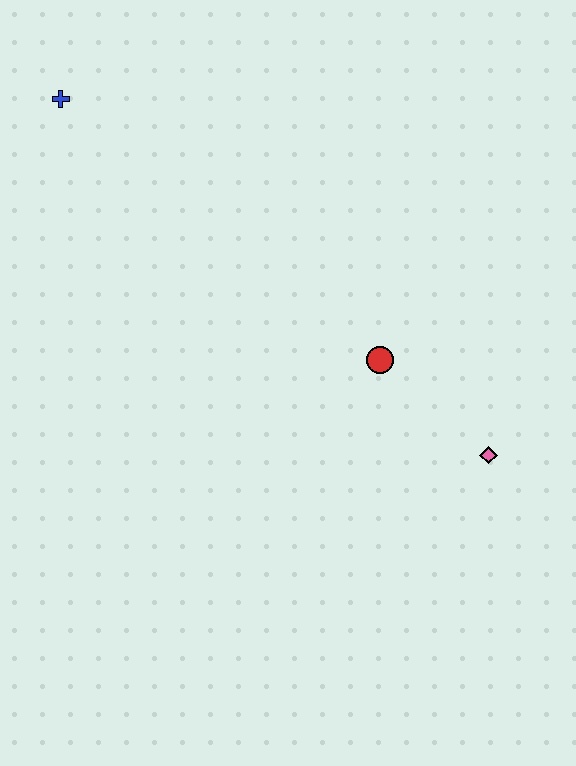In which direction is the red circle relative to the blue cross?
The red circle is to the right of the blue cross.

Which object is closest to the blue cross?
The red circle is closest to the blue cross.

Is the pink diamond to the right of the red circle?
Yes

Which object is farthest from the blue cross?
The pink diamond is farthest from the blue cross.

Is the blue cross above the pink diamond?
Yes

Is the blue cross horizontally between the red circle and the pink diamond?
No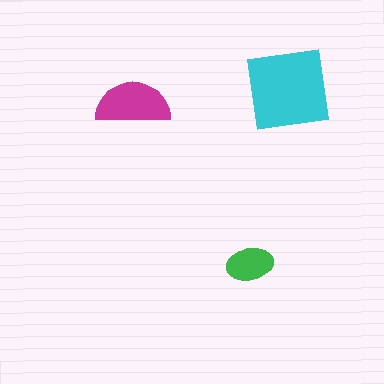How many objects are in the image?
There are 3 objects in the image.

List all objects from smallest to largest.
The green ellipse, the magenta semicircle, the cyan square.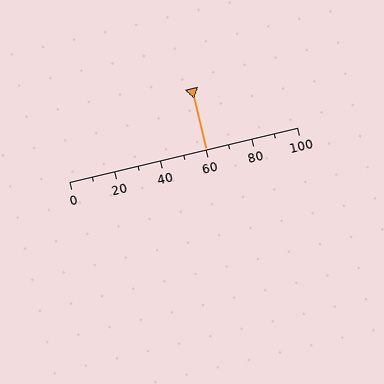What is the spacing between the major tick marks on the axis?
The major ticks are spaced 20 apart.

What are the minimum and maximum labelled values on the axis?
The axis runs from 0 to 100.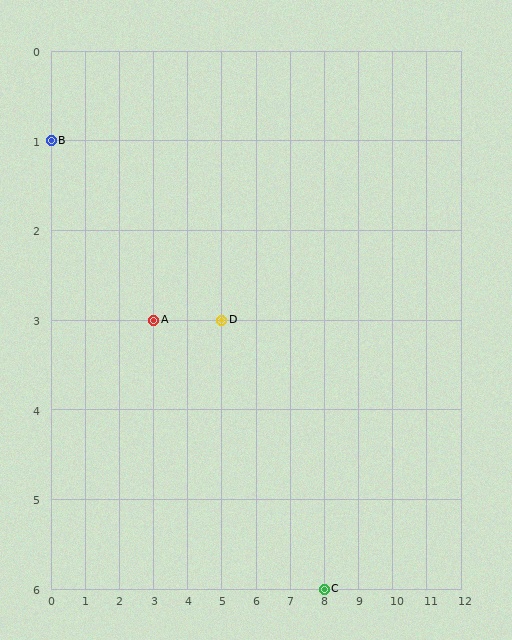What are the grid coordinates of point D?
Point D is at grid coordinates (5, 3).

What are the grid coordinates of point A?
Point A is at grid coordinates (3, 3).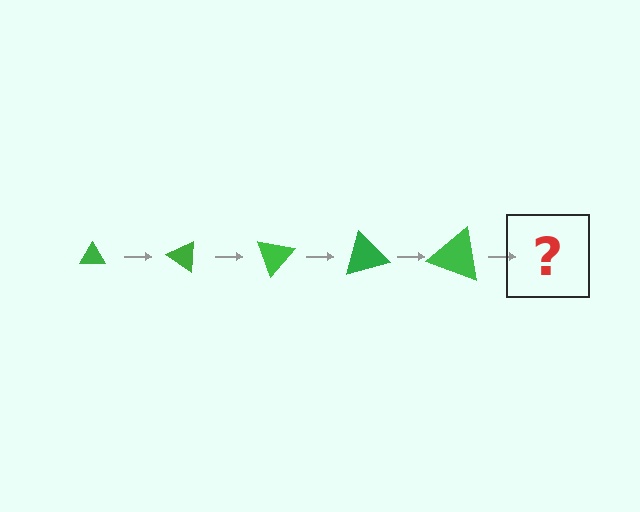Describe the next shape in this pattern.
It should be a triangle, larger than the previous one and rotated 175 degrees from the start.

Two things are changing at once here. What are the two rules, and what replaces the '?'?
The two rules are that the triangle grows larger each step and it rotates 35 degrees each step. The '?' should be a triangle, larger than the previous one and rotated 175 degrees from the start.